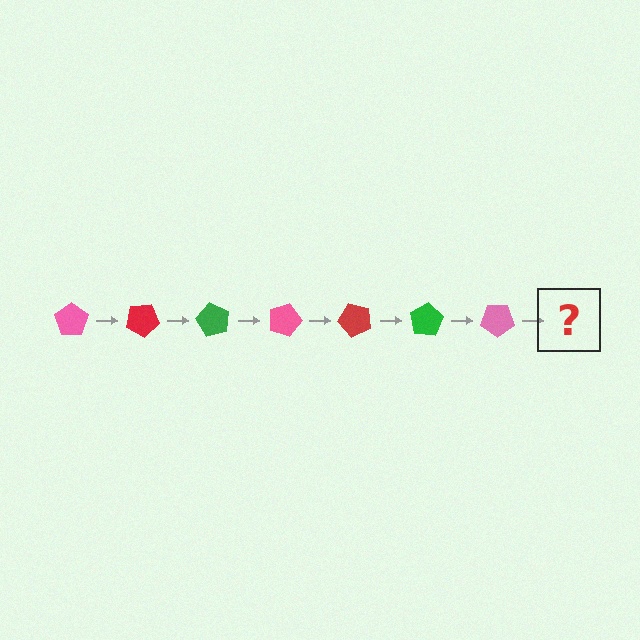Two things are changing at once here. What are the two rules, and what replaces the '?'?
The two rules are that it rotates 30 degrees each step and the color cycles through pink, red, and green. The '?' should be a red pentagon, rotated 210 degrees from the start.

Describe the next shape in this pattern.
It should be a red pentagon, rotated 210 degrees from the start.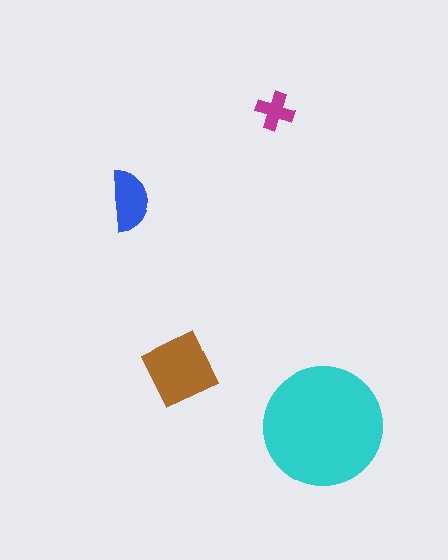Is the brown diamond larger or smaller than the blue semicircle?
Larger.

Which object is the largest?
The cyan circle.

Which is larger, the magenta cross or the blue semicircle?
The blue semicircle.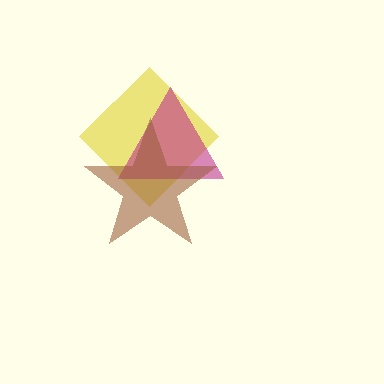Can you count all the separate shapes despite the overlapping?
Yes, there are 3 separate shapes.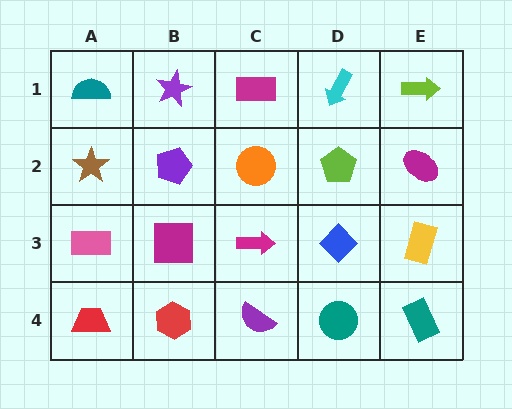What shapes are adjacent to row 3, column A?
A brown star (row 2, column A), a red trapezoid (row 4, column A), a magenta square (row 3, column B).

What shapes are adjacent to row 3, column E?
A magenta ellipse (row 2, column E), a teal rectangle (row 4, column E), a blue diamond (row 3, column D).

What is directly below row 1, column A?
A brown star.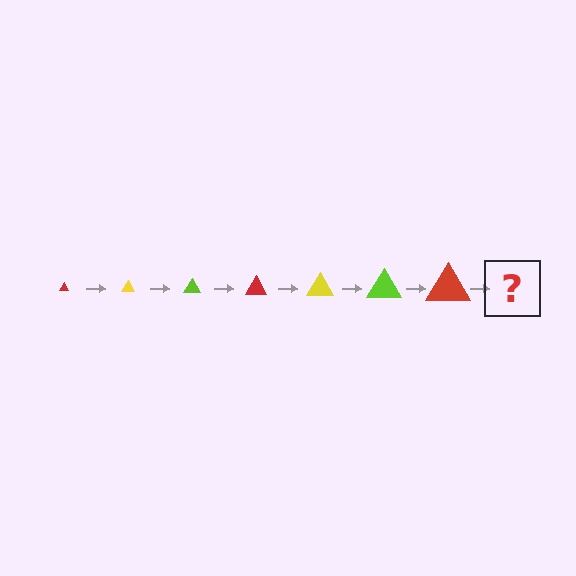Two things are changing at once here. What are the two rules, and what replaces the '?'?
The two rules are that the triangle grows larger each step and the color cycles through red, yellow, and lime. The '?' should be a yellow triangle, larger than the previous one.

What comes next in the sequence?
The next element should be a yellow triangle, larger than the previous one.